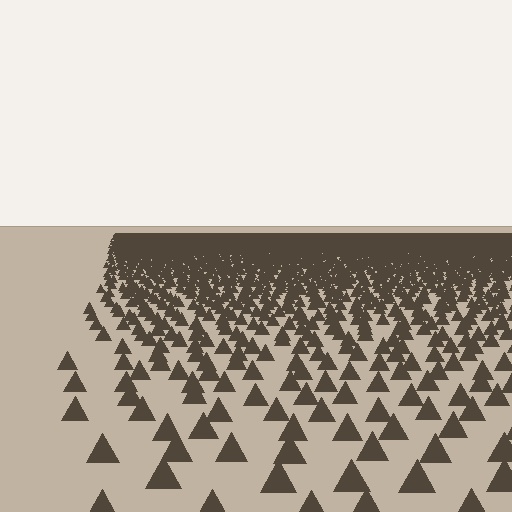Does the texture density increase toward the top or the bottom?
Density increases toward the top.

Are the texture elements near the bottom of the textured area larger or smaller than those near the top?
Larger. Near the bottom, elements are closer to the viewer and appear at a bigger on-screen size.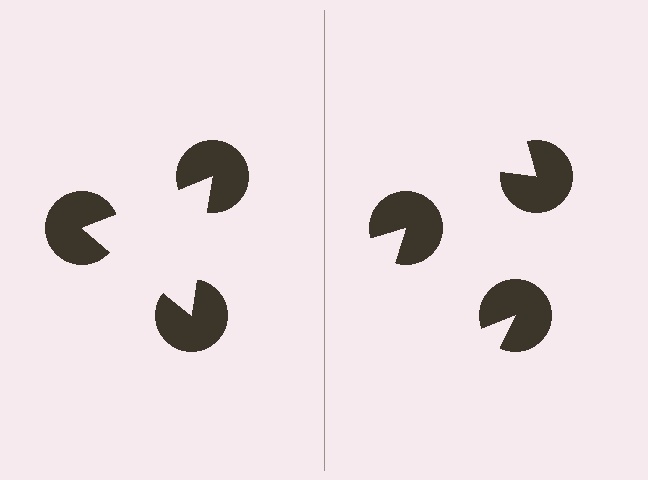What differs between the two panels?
The pac-man discs are positioned identically on both sides; only the wedge orientations differ. On the left they align to a triangle; on the right they are misaligned.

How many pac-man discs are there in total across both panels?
6 — 3 on each side.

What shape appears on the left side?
An illusory triangle.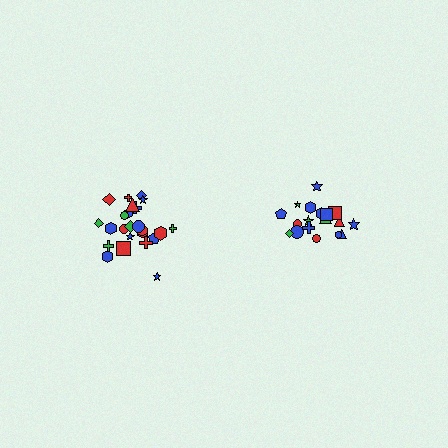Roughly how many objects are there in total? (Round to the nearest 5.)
Roughly 45 objects in total.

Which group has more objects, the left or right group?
The left group.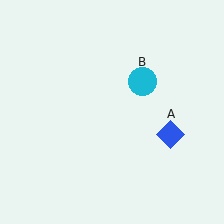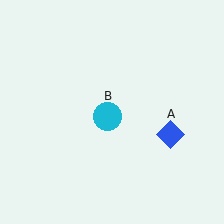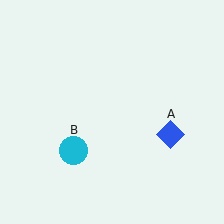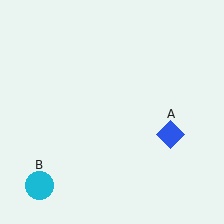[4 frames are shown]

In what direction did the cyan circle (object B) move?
The cyan circle (object B) moved down and to the left.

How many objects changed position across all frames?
1 object changed position: cyan circle (object B).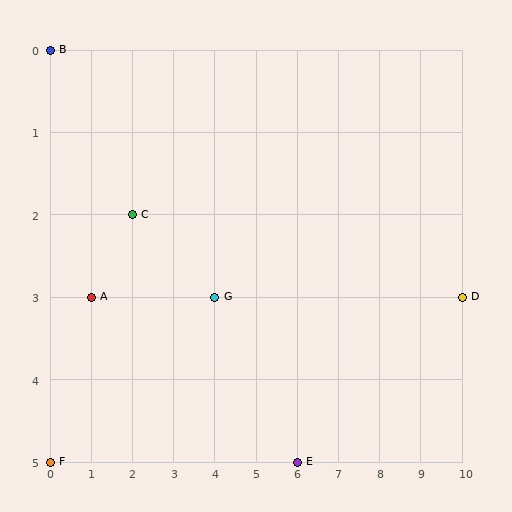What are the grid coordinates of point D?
Point D is at grid coordinates (10, 3).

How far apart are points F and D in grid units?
Points F and D are 10 columns and 2 rows apart (about 10.2 grid units diagonally).